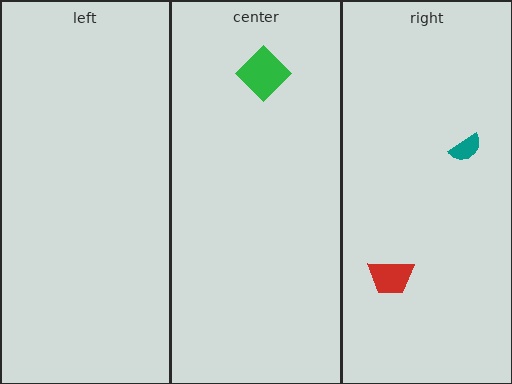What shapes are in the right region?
The red trapezoid, the teal semicircle.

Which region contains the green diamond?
The center region.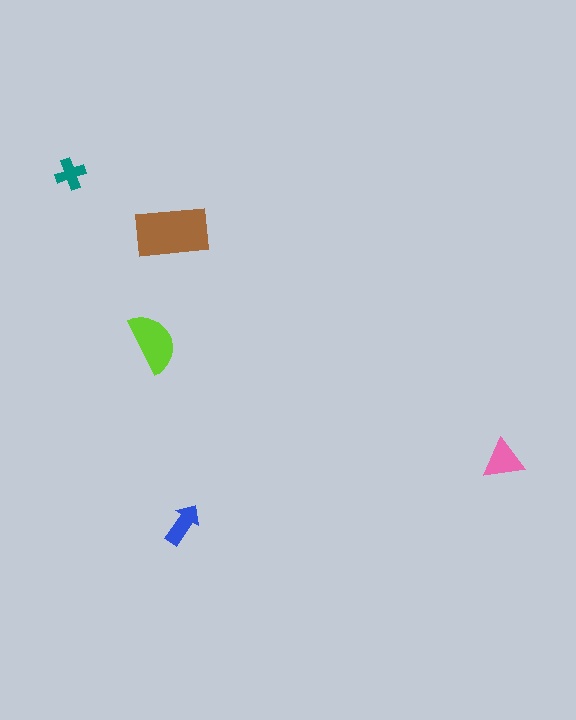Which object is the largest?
The brown rectangle.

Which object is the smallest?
The teal cross.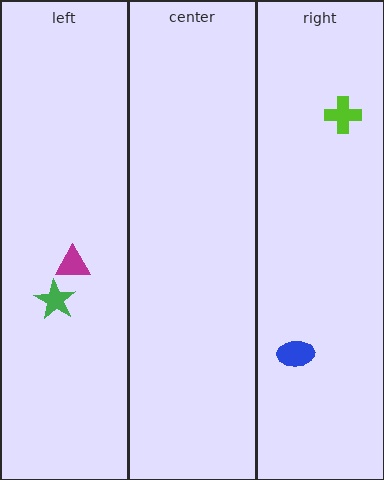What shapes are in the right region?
The lime cross, the blue ellipse.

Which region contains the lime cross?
The right region.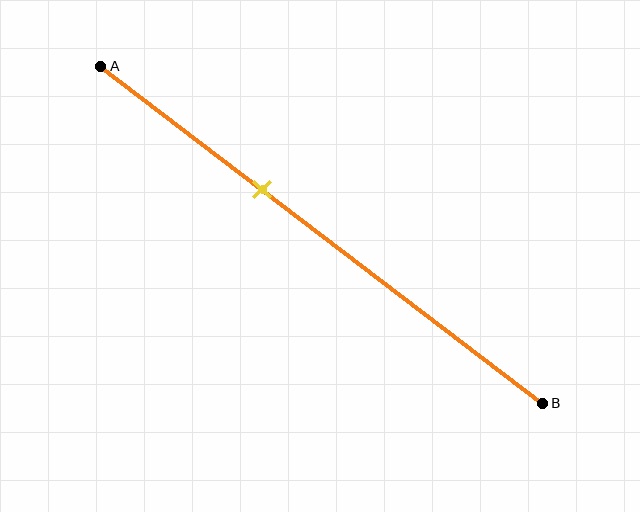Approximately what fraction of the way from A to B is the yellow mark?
The yellow mark is approximately 35% of the way from A to B.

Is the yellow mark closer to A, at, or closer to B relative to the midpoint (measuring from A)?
The yellow mark is closer to point A than the midpoint of segment AB.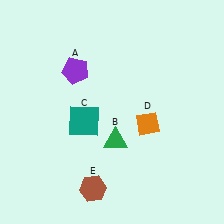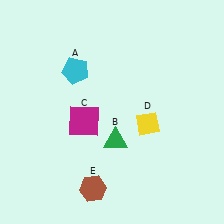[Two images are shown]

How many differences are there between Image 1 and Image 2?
There are 3 differences between the two images.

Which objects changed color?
A changed from purple to cyan. C changed from teal to magenta. D changed from orange to yellow.